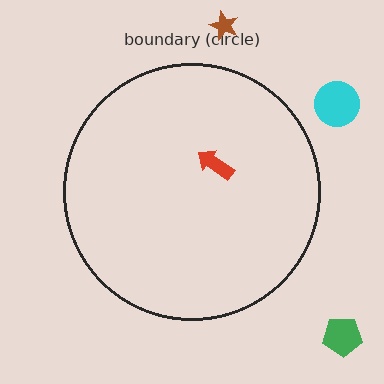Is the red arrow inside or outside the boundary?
Inside.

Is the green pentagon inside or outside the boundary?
Outside.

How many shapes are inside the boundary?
1 inside, 3 outside.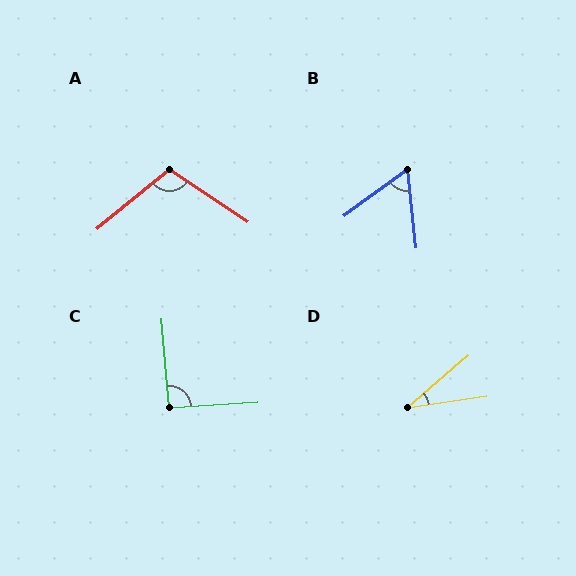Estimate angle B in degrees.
Approximately 60 degrees.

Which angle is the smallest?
D, at approximately 32 degrees.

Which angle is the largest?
A, at approximately 107 degrees.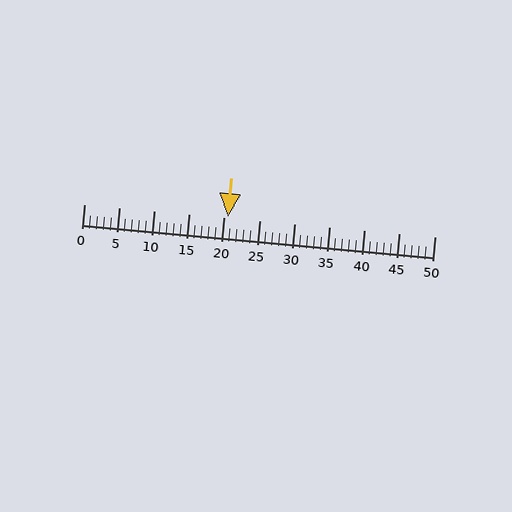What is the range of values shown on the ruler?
The ruler shows values from 0 to 50.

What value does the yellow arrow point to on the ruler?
The yellow arrow points to approximately 20.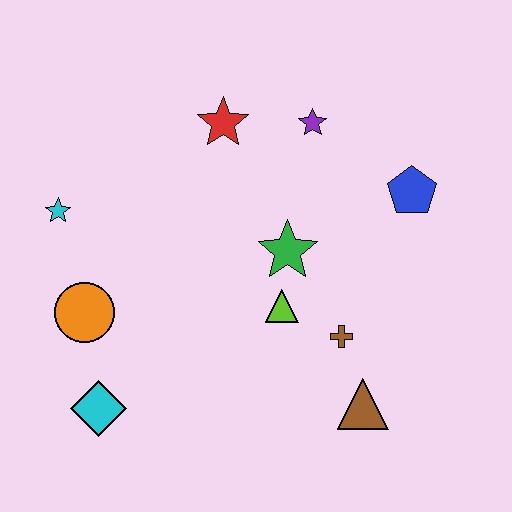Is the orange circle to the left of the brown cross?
Yes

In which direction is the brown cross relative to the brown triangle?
The brown cross is above the brown triangle.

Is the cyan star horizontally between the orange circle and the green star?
No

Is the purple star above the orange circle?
Yes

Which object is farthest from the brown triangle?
The cyan star is farthest from the brown triangle.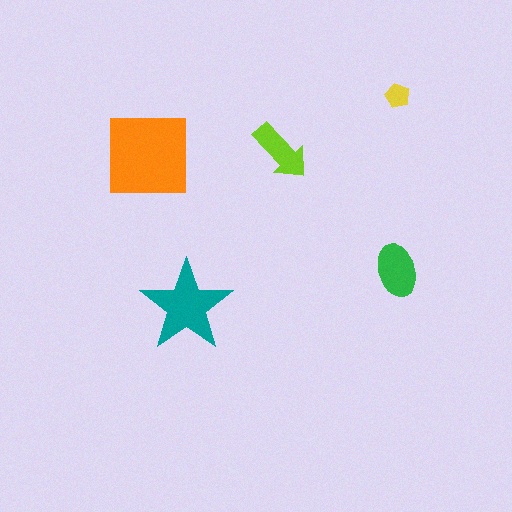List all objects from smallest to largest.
The yellow pentagon, the lime arrow, the green ellipse, the teal star, the orange square.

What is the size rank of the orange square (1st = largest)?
1st.